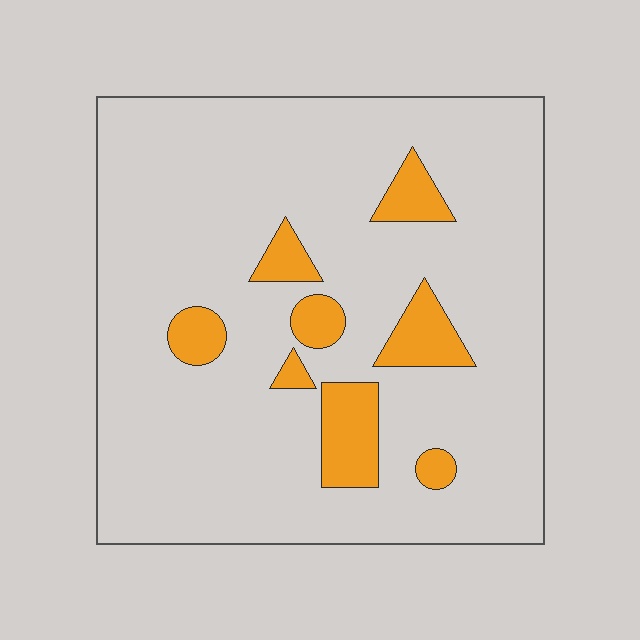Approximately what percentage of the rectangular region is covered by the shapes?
Approximately 10%.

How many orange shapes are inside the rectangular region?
8.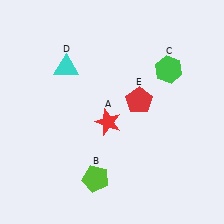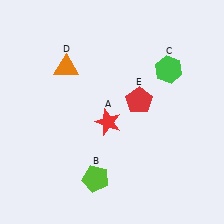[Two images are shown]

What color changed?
The triangle (D) changed from cyan in Image 1 to orange in Image 2.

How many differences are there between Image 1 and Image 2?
There is 1 difference between the two images.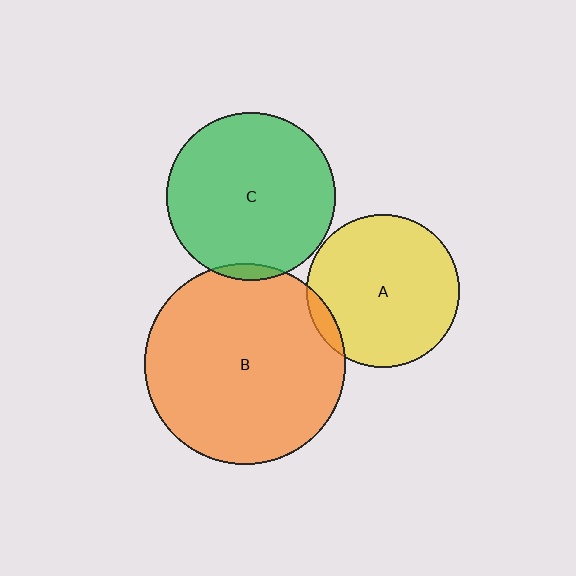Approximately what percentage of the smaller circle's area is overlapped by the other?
Approximately 5%.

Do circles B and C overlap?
Yes.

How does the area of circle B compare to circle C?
Approximately 1.4 times.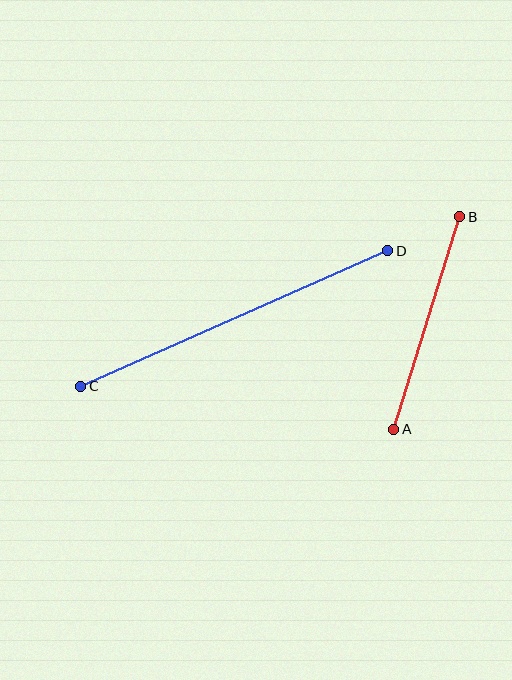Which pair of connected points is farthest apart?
Points C and D are farthest apart.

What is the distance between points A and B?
The distance is approximately 222 pixels.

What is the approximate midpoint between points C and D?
The midpoint is at approximately (234, 319) pixels.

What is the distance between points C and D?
The distance is approximately 335 pixels.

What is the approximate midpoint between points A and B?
The midpoint is at approximately (427, 323) pixels.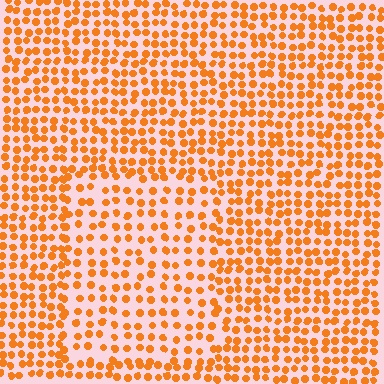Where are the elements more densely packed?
The elements are more densely packed outside the rectangle boundary.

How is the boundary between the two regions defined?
The boundary is defined by a change in element density (approximately 1.6x ratio). All elements are the same color, size, and shape.